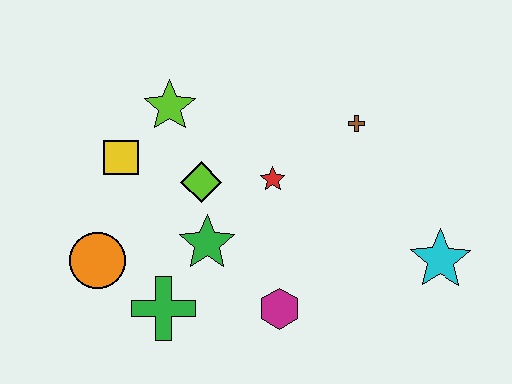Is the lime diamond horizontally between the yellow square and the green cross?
No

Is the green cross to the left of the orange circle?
No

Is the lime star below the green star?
No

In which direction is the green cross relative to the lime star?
The green cross is below the lime star.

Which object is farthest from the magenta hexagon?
The lime star is farthest from the magenta hexagon.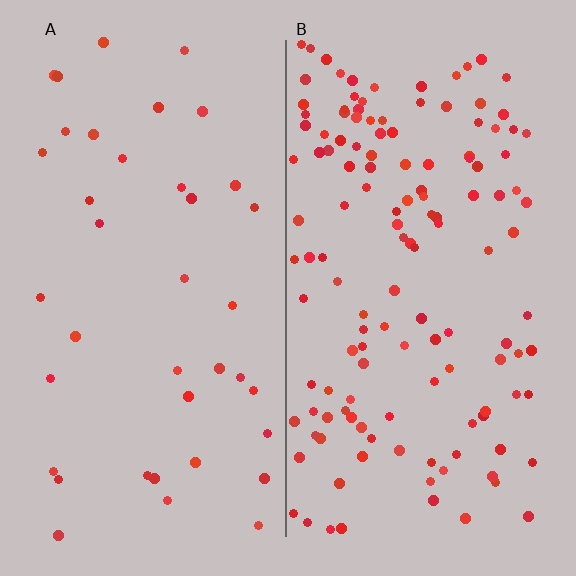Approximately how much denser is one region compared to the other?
Approximately 3.5× — region B over region A.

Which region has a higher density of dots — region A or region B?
B (the right).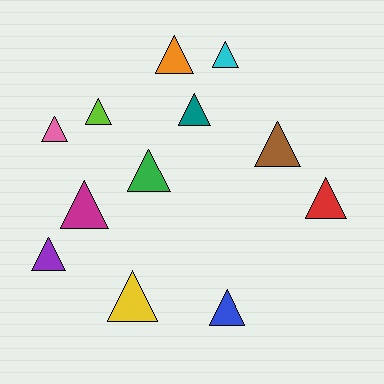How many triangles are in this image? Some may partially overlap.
There are 12 triangles.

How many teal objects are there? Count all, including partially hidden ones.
There is 1 teal object.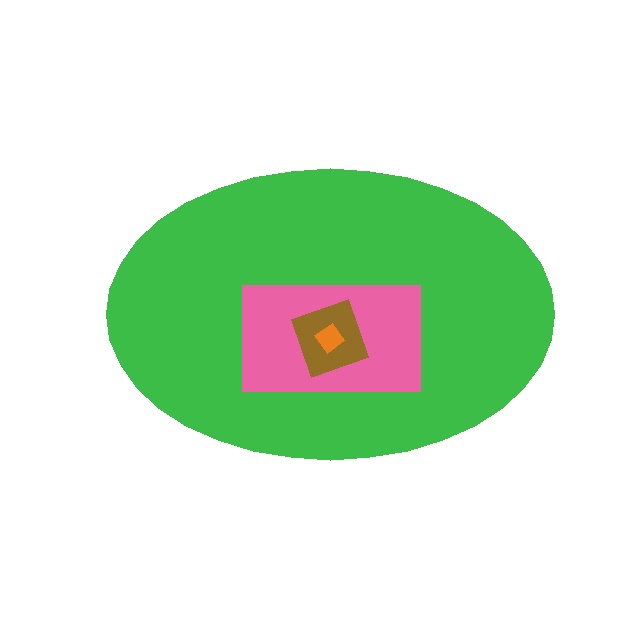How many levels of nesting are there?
4.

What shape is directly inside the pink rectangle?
The brown diamond.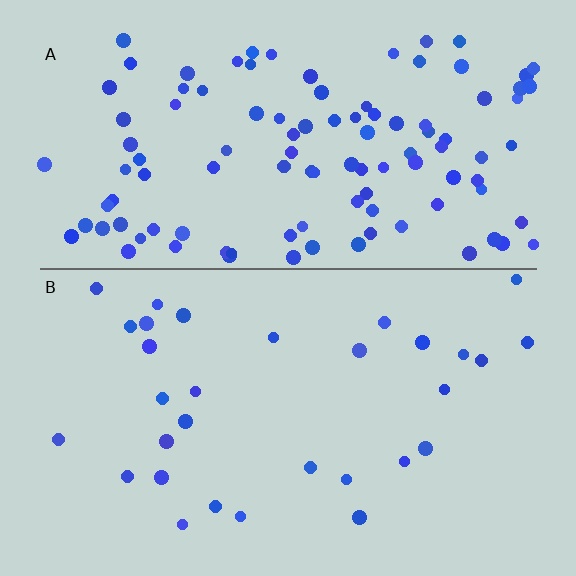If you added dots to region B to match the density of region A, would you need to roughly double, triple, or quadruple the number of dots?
Approximately quadruple.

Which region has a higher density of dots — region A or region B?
A (the top).